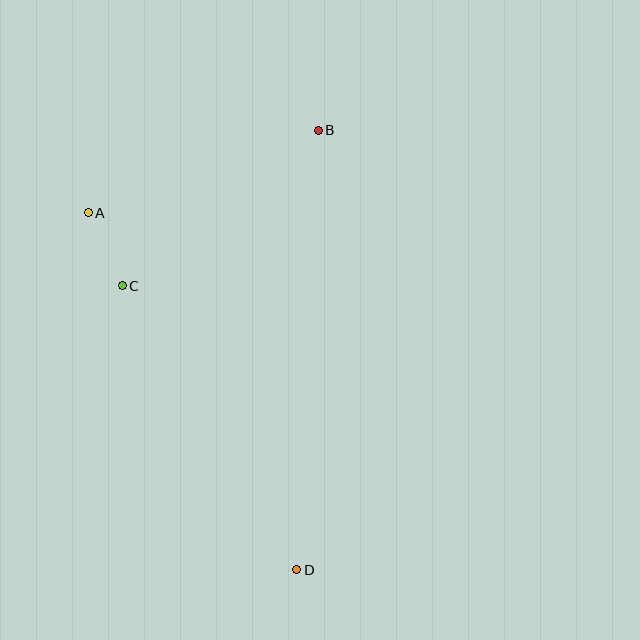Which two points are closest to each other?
Points A and C are closest to each other.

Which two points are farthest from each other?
Points B and D are farthest from each other.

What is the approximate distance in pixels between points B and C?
The distance between B and C is approximately 250 pixels.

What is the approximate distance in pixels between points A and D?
The distance between A and D is approximately 413 pixels.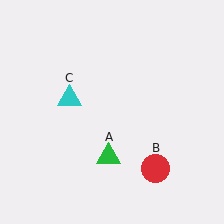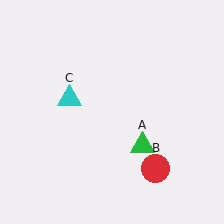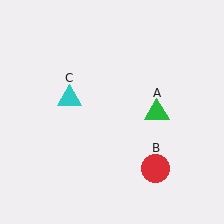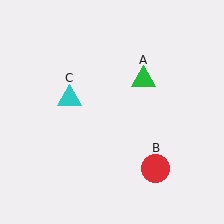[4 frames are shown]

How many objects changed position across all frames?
1 object changed position: green triangle (object A).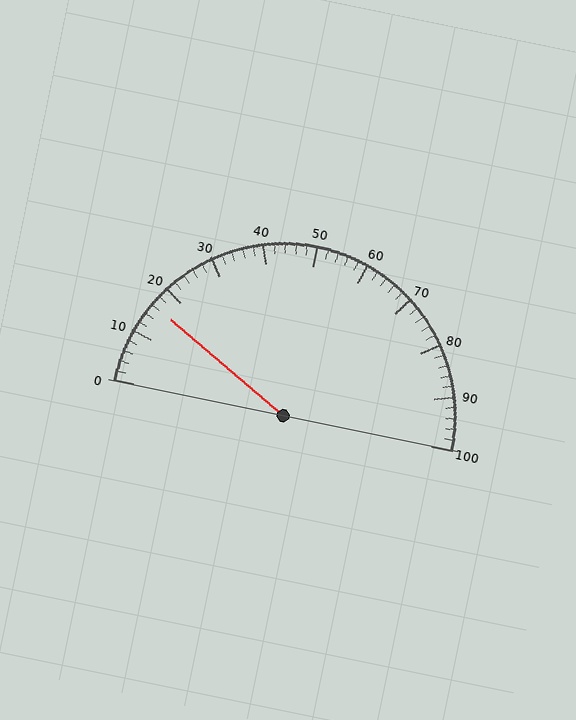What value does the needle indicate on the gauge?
The needle indicates approximately 16.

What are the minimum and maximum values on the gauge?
The gauge ranges from 0 to 100.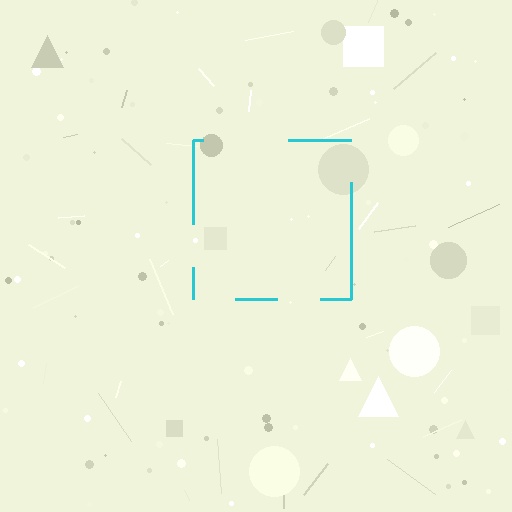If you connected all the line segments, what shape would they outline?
They would outline a square.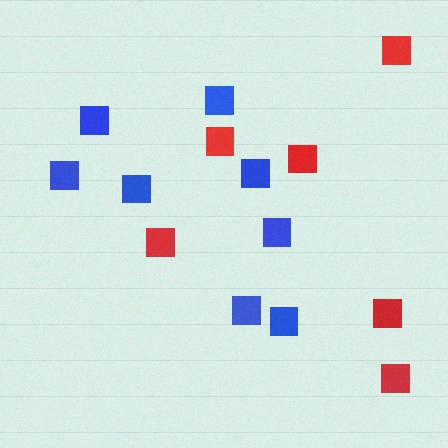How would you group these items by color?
There are 2 groups: one group of red squares (6) and one group of blue squares (8).